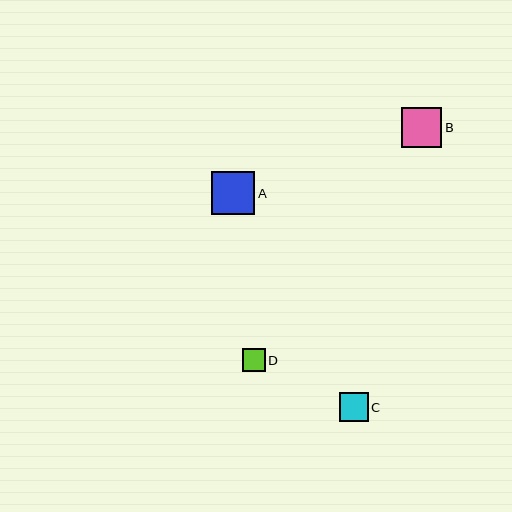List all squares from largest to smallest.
From largest to smallest: A, B, C, D.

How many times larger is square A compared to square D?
Square A is approximately 1.9 times the size of square D.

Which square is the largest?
Square A is the largest with a size of approximately 44 pixels.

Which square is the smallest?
Square D is the smallest with a size of approximately 23 pixels.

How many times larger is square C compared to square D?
Square C is approximately 1.2 times the size of square D.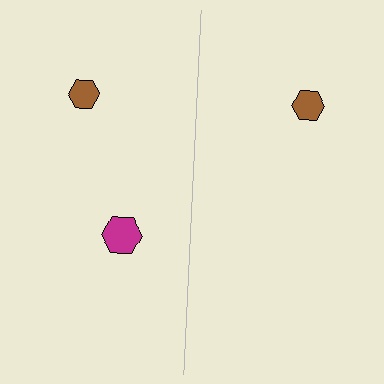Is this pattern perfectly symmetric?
No, the pattern is not perfectly symmetric. A magenta hexagon is missing from the right side.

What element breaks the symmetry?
A magenta hexagon is missing from the right side.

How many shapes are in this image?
There are 3 shapes in this image.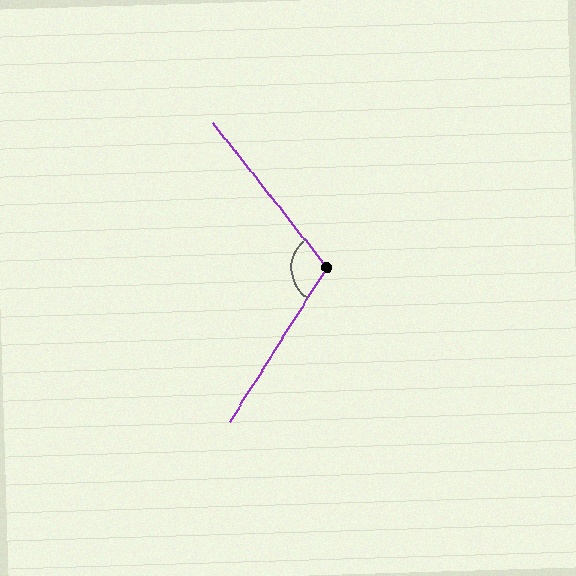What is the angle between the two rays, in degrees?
Approximately 109 degrees.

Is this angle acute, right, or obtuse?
It is obtuse.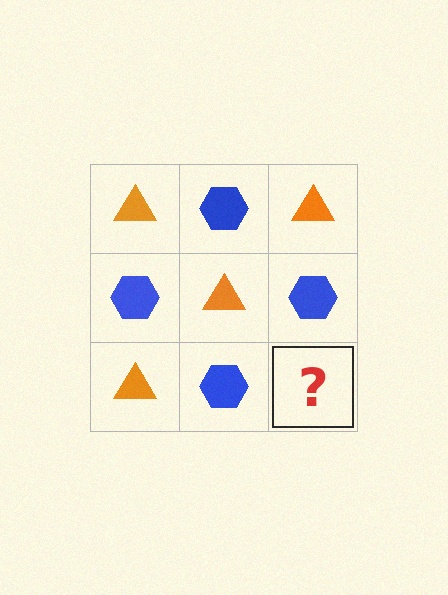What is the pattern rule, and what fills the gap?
The rule is that it alternates orange triangle and blue hexagon in a checkerboard pattern. The gap should be filled with an orange triangle.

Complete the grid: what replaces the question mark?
The question mark should be replaced with an orange triangle.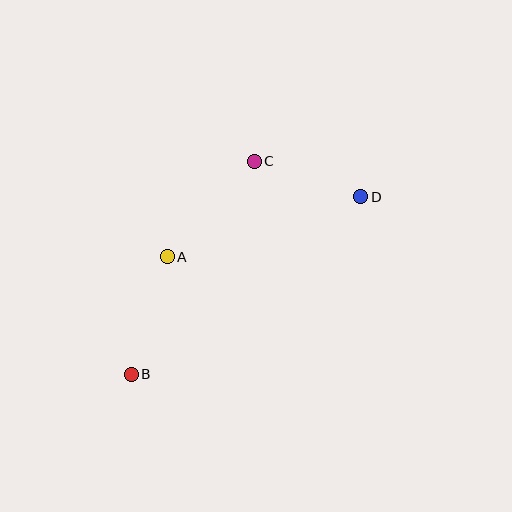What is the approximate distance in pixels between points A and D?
The distance between A and D is approximately 203 pixels.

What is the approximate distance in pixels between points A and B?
The distance between A and B is approximately 123 pixels.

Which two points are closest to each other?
Points C and D are closest to each other.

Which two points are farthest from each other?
Points B and D are farthest from each other.